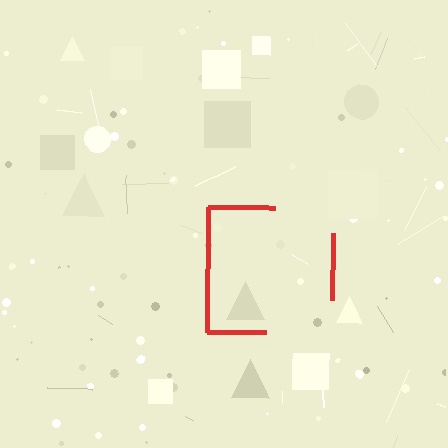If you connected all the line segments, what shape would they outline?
They would outline a square.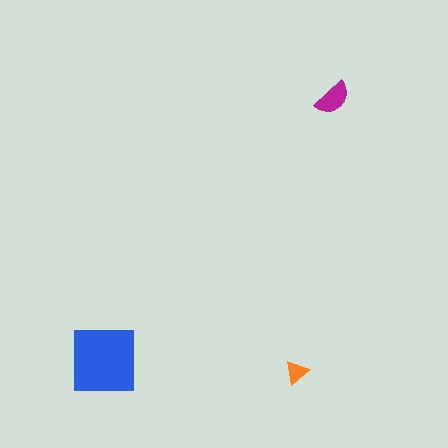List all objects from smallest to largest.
The orange triangle, the magenta semicircle, the blue square.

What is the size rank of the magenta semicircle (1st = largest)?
2nd.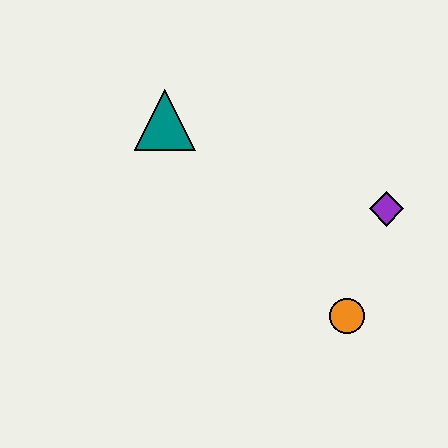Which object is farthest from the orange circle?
The teal triangle is farthest from the orange circle.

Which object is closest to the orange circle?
The purple diamond is closest to the orange circle.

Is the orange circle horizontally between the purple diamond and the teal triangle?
Yes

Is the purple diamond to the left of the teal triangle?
No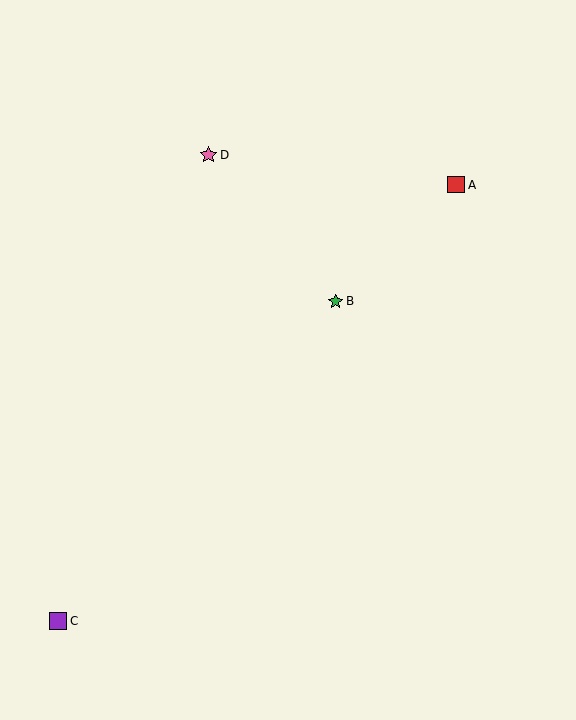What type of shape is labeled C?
Shape C is a purple square.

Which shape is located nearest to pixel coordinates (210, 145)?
The pink star (labeled D) at (209, 155) is nearest to that location.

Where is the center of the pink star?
The center of the pink star is at (209, 155).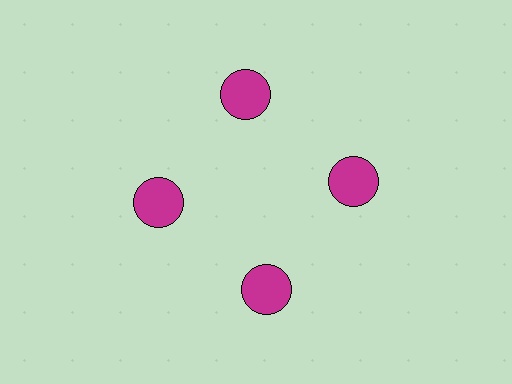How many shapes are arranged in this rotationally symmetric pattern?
There are 4 shapes, arranged in 4 groups of 1.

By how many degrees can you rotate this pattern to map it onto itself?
The pattern maps onto itself every 90 degrees of rotation.